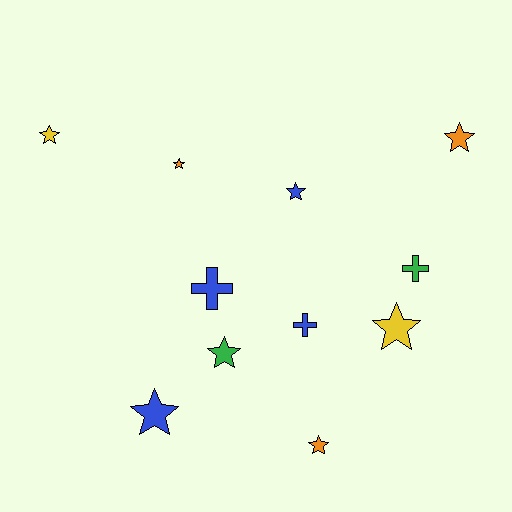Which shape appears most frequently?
Star, with 8 objects.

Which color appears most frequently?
Blue, with 4 objects.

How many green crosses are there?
There is 1 green cross.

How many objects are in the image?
There are 11 objects.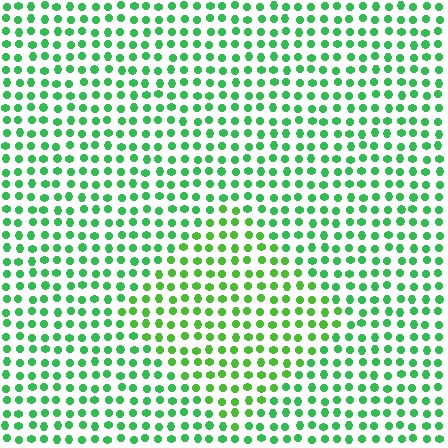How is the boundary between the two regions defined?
The boundary is defined purely by a slight shift in hue (about 23 degrees). Spacing, size, and orientation are identical on both sides.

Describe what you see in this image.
The image is filled with small green elements in a uniform arrangement. A diamond-shaped region is visible where the elements are tinted to a slightly different hue, forming a subtle color boundary.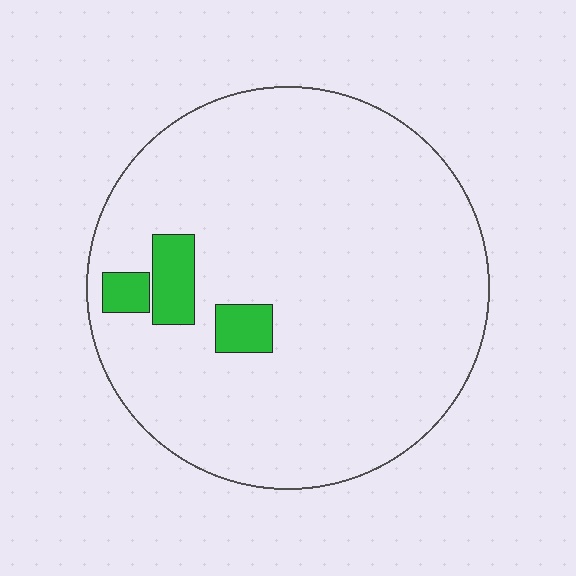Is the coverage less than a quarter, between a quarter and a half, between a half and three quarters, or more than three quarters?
Less than a quarter.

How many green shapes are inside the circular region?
3.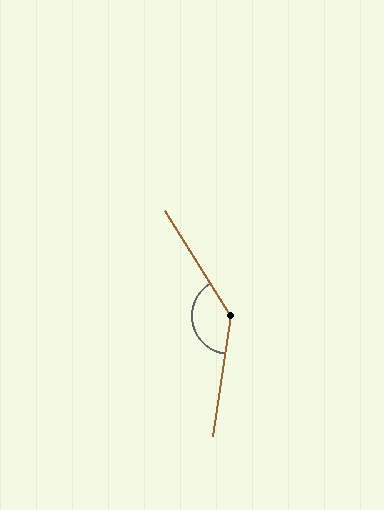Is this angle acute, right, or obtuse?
It is obtuse.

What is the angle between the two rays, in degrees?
Approximately 140 degrees.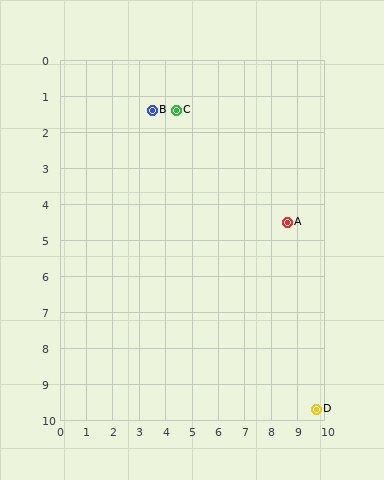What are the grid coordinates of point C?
Point C is at approximately (4.4, 1.4).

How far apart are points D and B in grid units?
Points D and B are about 10.4 grid units apart.